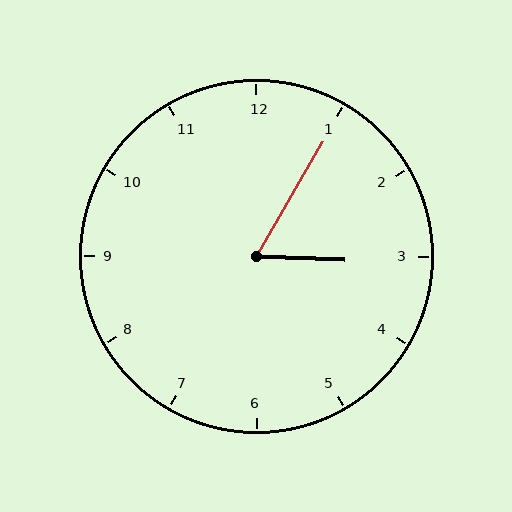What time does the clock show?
3:05.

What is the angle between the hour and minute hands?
Approximately 62 degrees.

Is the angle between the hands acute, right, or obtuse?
It is acute.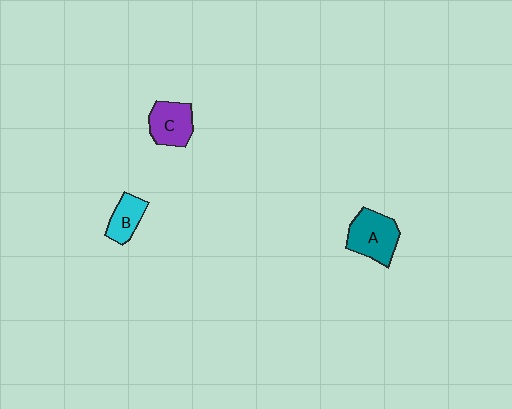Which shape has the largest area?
Shape A (teal).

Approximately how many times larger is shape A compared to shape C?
Approximately 1.2 times.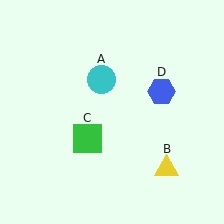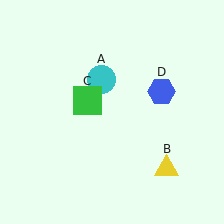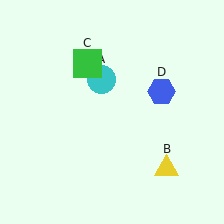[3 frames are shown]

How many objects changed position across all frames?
1 object changed position: green square (object C).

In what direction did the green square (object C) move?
The green square (object C) moved up.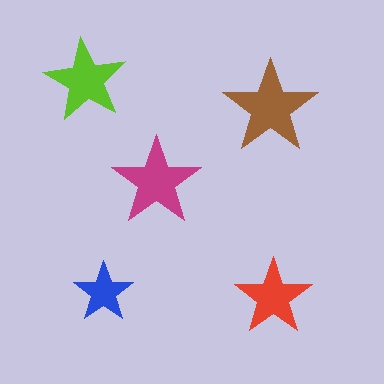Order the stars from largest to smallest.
the brown one, the magenta one, the lime one, the red one, the blue one.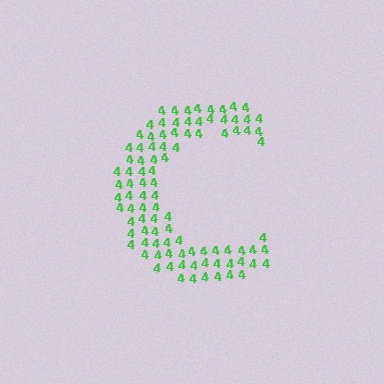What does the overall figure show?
The overall figure shows the letter C.